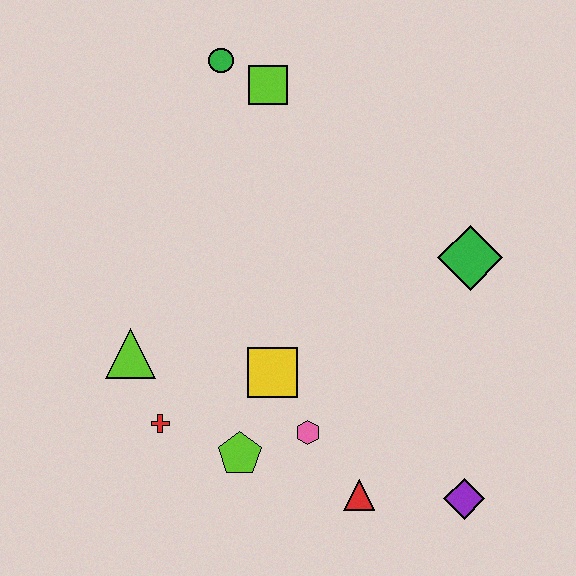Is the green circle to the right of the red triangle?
No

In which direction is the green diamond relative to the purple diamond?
The green diamond is above the purple diamond.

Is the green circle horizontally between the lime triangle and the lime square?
Yes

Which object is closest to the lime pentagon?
The pink hexagon is closest to the lime pentagon.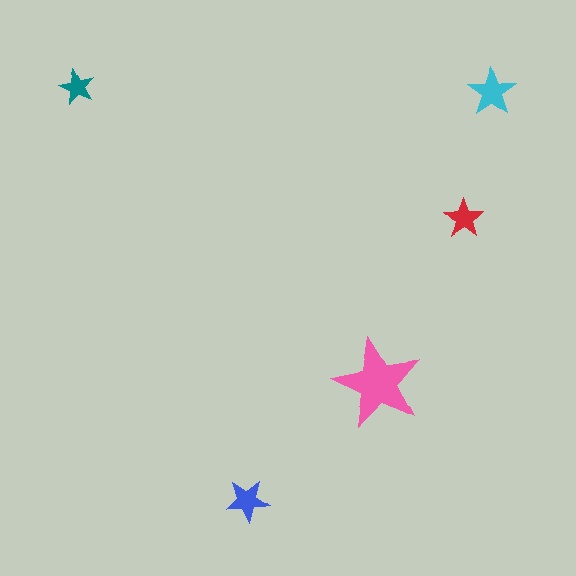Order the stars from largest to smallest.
the pink one, the cyan one, the blue one, the red one, the teal one.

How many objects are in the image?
There are 5 objects in the image.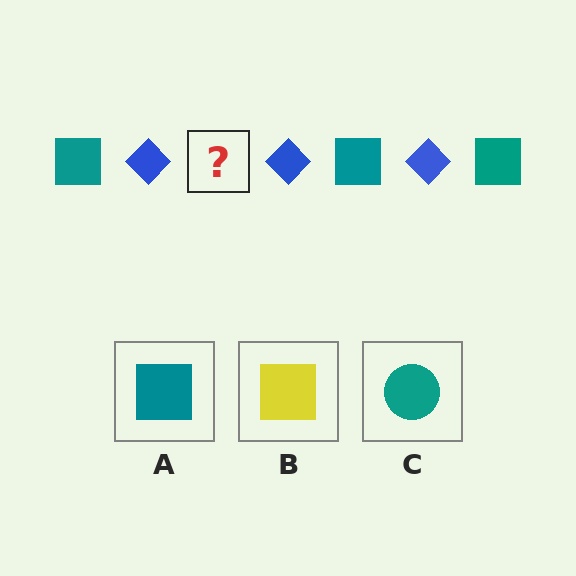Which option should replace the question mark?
Option A.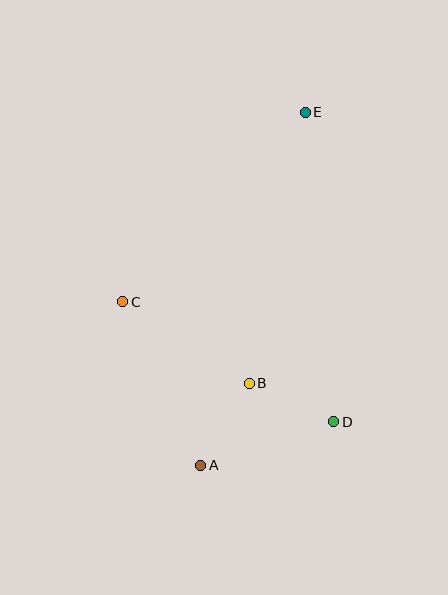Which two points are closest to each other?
Points B and D are closest to each other.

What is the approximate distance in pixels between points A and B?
The distance between A and B is approximately 96 pixels.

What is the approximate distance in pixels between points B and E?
The distance between B and E is approximately 276 pixels.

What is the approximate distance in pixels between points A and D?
The distance between A and D is approximately 140 pixels.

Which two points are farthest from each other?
Points A and E are farthest from each other.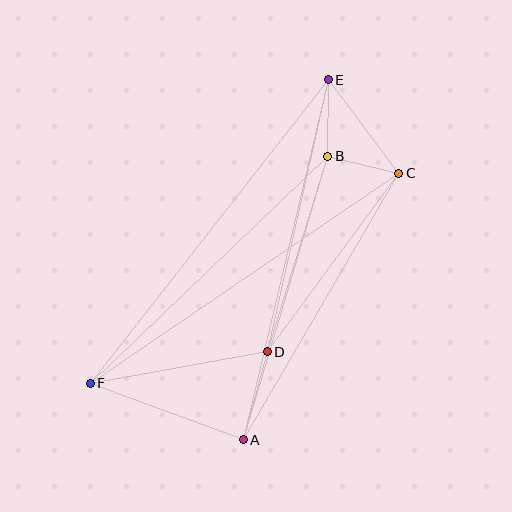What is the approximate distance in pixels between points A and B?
The distance between A and B is approximately 296 pixels.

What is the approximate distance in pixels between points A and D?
The distance between A and D is approximately 91 pixels.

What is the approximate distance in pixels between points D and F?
The distance between D and F is approximately 180 pixels.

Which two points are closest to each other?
Points B and C are closest to each other.